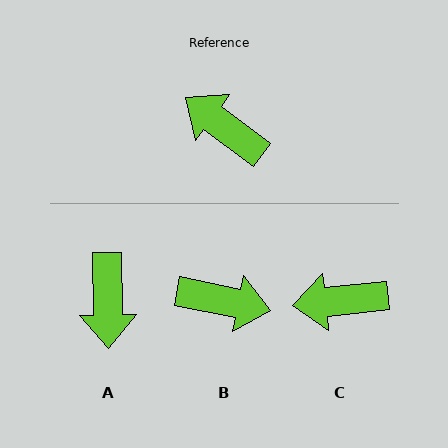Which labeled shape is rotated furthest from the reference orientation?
B, about 155 degrees away.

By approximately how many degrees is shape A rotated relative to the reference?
Approximately 128 degrees counter-clockwise.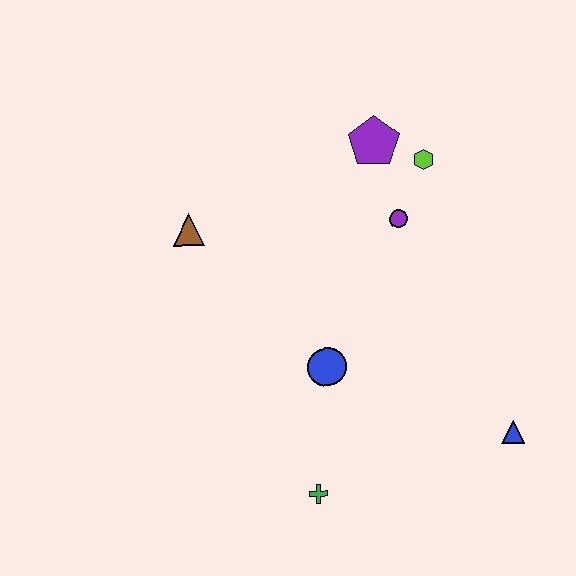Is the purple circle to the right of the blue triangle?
No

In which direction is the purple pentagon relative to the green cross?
The purple pentagon is above the green cross.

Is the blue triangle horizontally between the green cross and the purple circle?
No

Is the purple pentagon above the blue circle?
Yes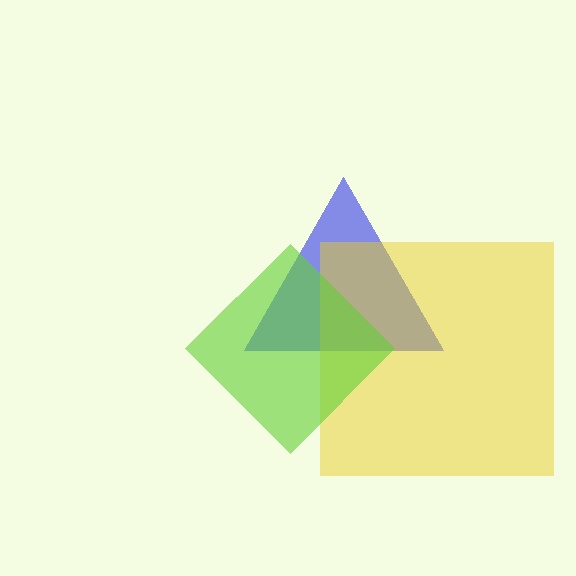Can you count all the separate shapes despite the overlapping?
Yes, there are 3 separate shapes.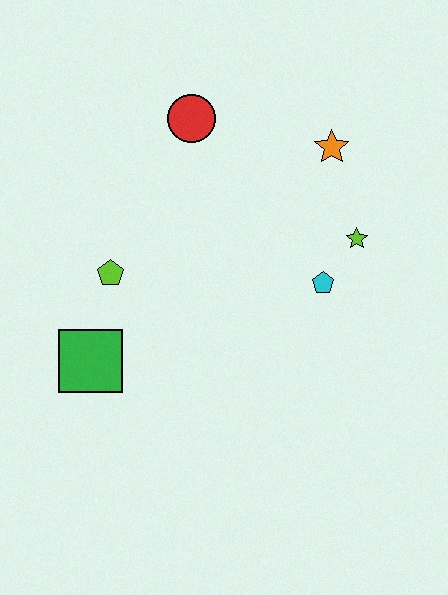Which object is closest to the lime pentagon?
The green square is closest to the lime pentagon.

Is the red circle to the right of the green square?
Yes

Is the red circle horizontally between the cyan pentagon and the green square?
Yes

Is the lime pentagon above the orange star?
No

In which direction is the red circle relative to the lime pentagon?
The red circle is above the lime pentagon.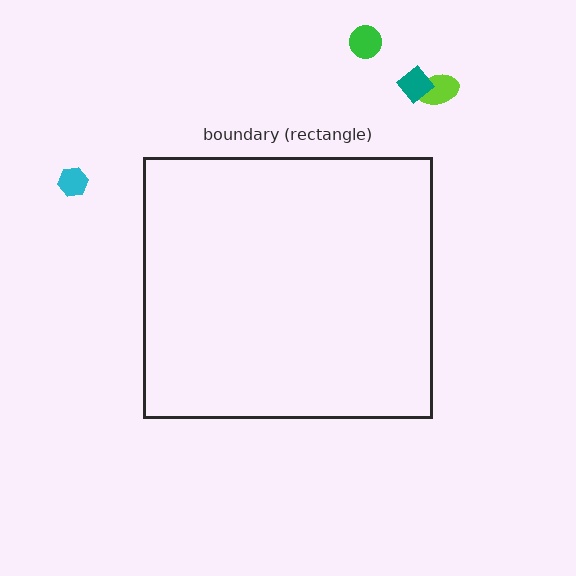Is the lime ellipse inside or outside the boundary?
Outside.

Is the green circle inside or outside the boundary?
Outside.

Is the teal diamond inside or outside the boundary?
Outside.